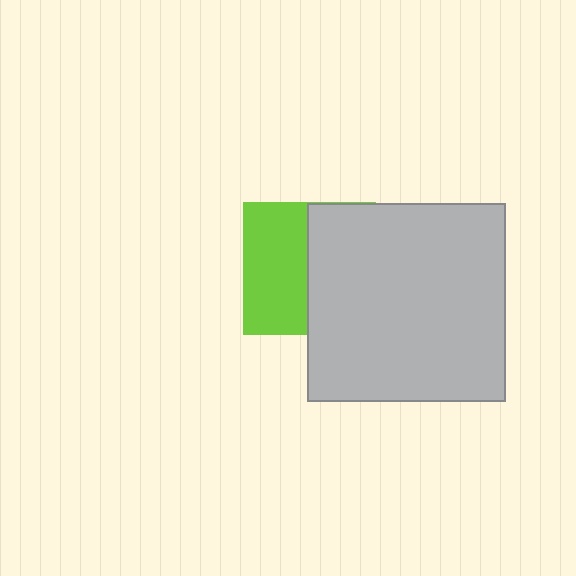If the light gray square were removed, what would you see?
You would see the complete lime square.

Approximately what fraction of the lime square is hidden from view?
Roughly 51% of the lime square is hidden behind the light gray square.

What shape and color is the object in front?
The object in front is a light gray square.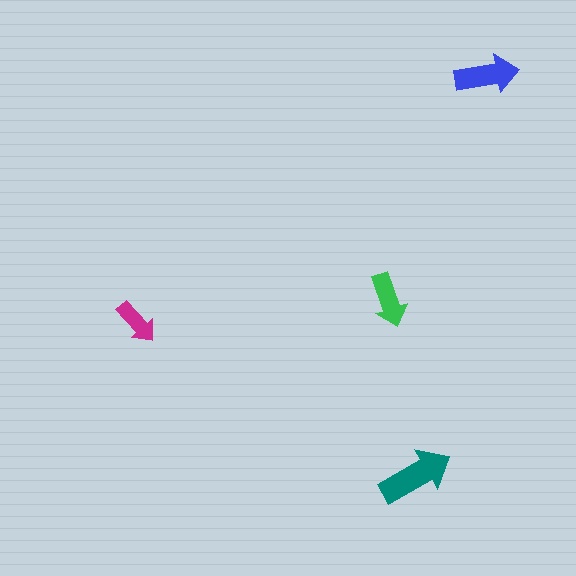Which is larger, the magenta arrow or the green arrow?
The green one.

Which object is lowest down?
The teal arrow is bottommost.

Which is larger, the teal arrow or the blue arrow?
The teal one.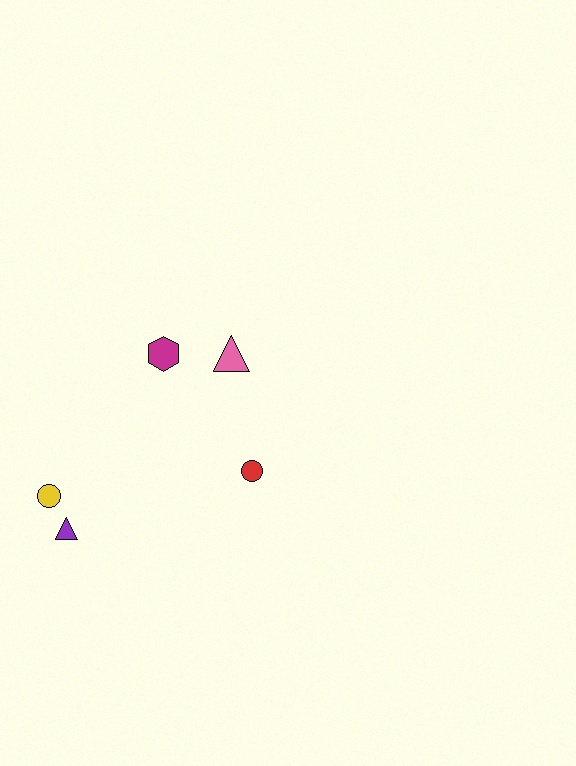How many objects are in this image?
There are 5 objects.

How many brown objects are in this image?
There are no brown objects.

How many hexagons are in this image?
There is 1 hexagon.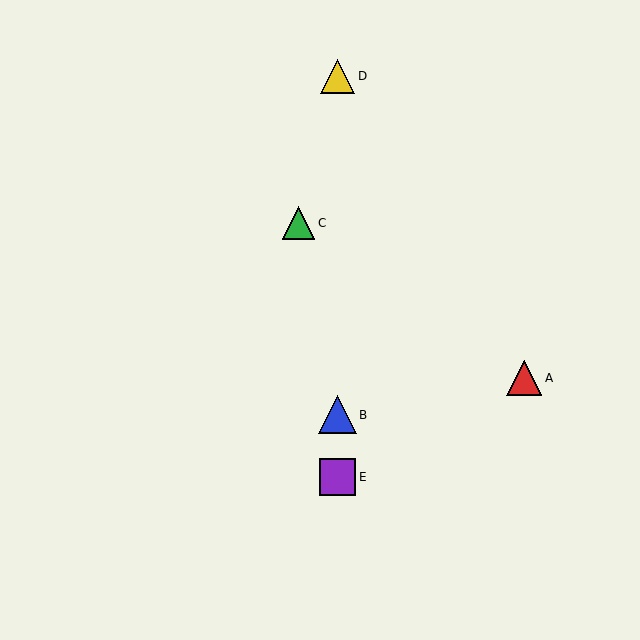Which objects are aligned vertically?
Objects B, D, E are aligned vertically.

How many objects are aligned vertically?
3 objects (B, D, E) are aligned vertically.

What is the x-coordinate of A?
Object A is at x≈524.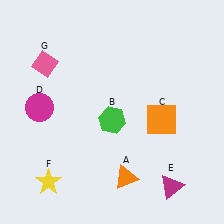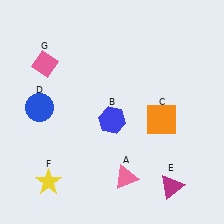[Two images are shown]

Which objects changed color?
A changed from orange to pink. B changed from green to blue. D changed from magenta to blue.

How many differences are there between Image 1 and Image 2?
There are 3 differences between the two images.